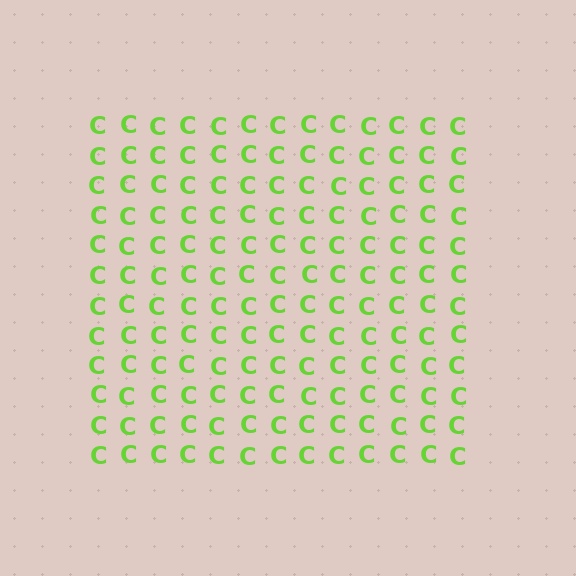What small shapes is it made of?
It is made of small letter C's.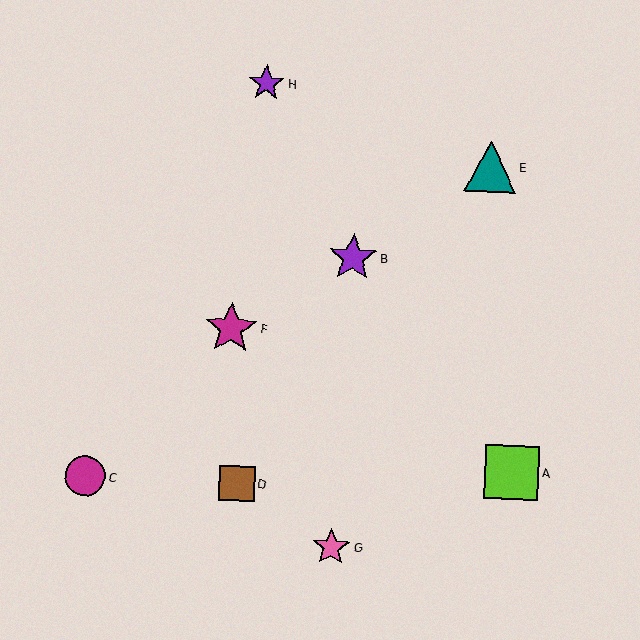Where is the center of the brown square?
The center of the brown square is at (237, 483).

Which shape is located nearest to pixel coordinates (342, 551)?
The pink star (labeled G) at (331, 547) is nearest to that location.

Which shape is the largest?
The lime square (labeled A) is the largest.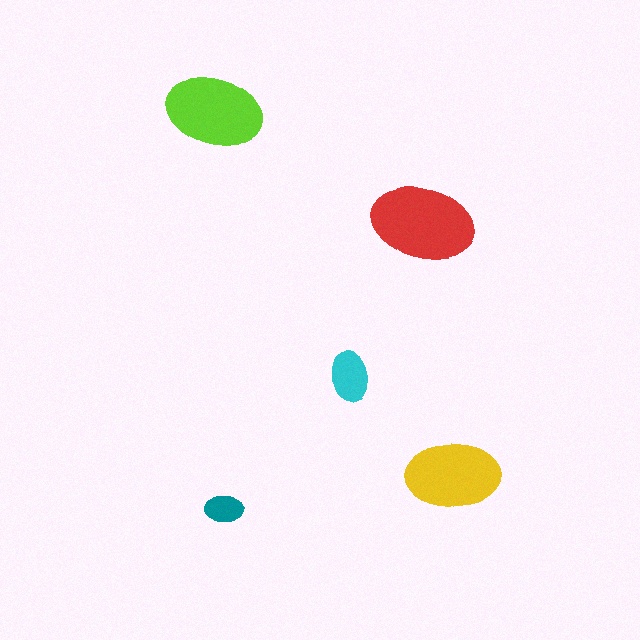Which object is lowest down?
The teal ellipse is bottommost.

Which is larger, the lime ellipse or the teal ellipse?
The lime one.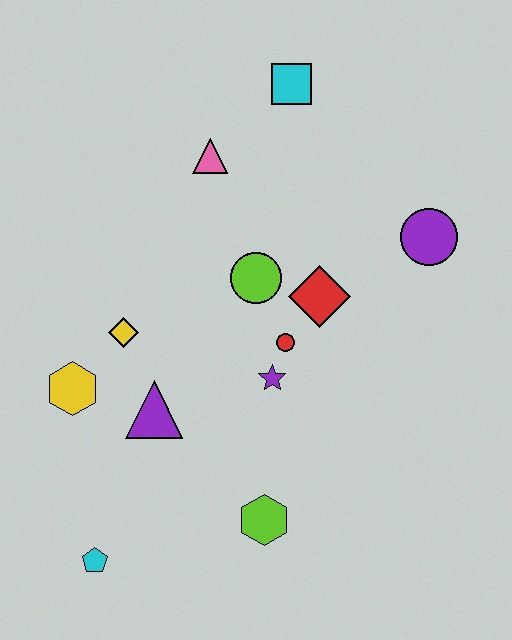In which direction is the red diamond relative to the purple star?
The red diamond is above the purple star.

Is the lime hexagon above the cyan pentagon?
Yes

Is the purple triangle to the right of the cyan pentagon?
Yes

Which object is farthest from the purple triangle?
The cyan square is farthest from the purple triangle.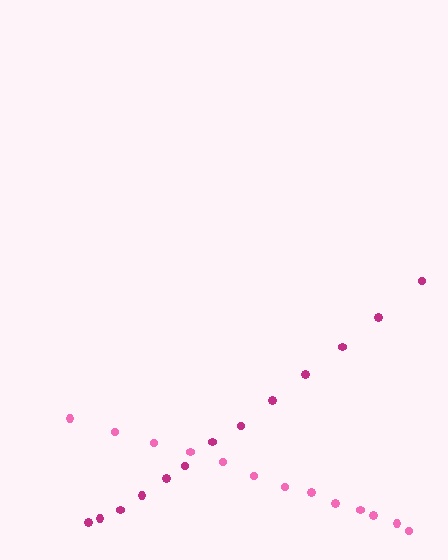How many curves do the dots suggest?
There are 2 distinct paths.